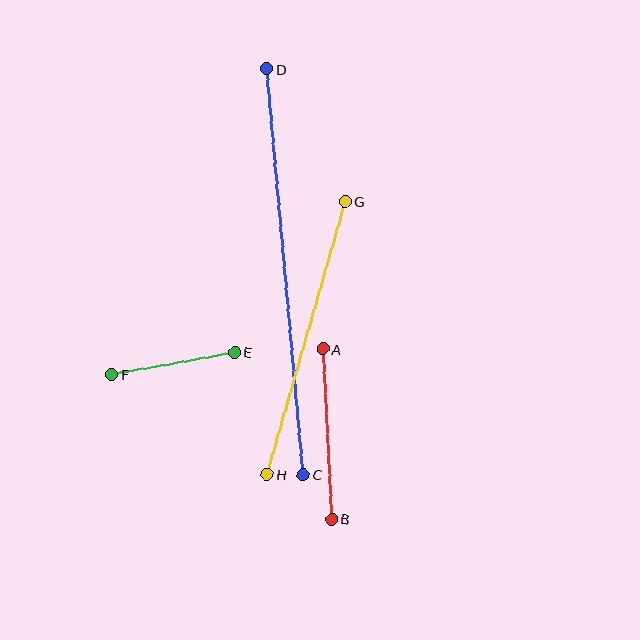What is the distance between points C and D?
The distance is approximately 407 pixels.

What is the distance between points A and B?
The distance is approximately 170 pixels.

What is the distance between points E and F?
The distance is approximately 125 pixels.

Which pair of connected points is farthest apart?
Points C and D are farthest apart.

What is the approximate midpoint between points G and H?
The midpoint is at approximately (306, 338) pixels.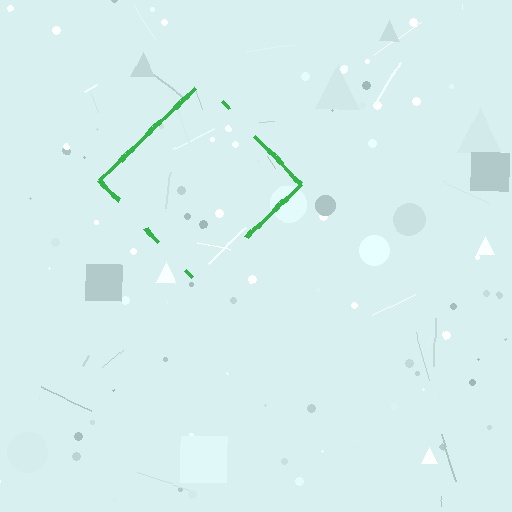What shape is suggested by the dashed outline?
The dashed outline suggests a diamond.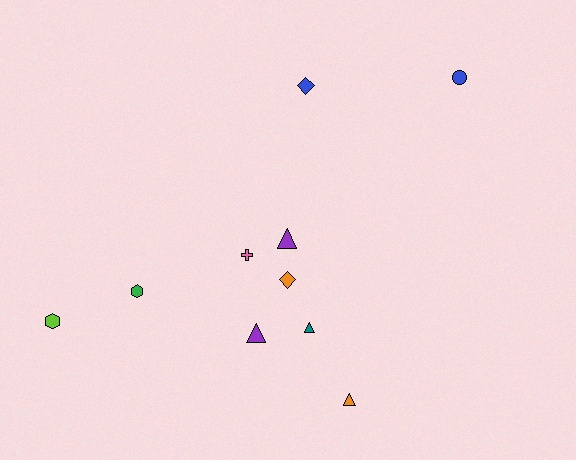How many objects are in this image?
There are 10 objects.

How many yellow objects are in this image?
There are no yellow objects.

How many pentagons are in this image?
There are no pentagons.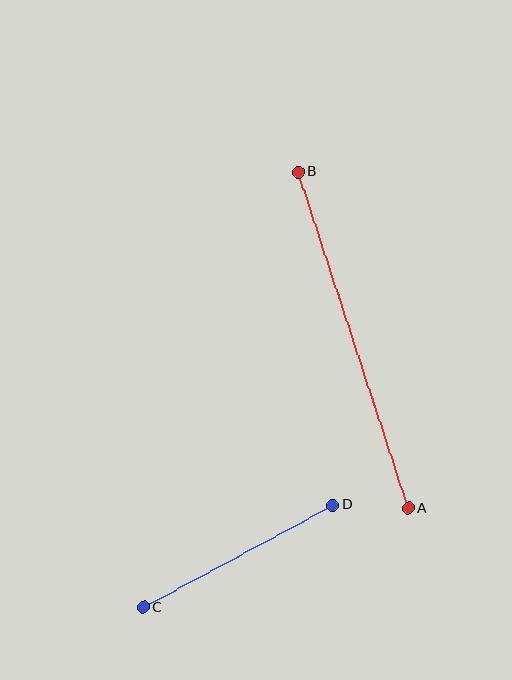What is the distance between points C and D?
The distance is approximately 215 pixels.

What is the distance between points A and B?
The distance is approximately 354 pixels.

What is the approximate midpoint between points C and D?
The midpoint is at approximately (238, 556) pixels.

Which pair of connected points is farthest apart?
Points A and B are farthest apart.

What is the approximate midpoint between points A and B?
The midpoint is at approximately (353, 340) pixels.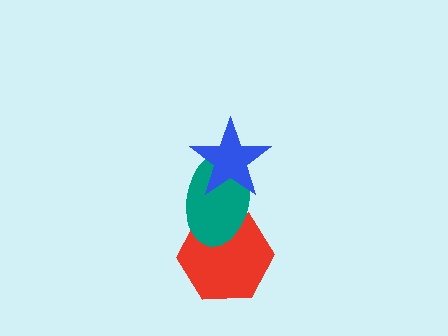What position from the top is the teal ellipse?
The teal ellipse is 2nd from the top.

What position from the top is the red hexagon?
The red hexagon is 3rd from the top.